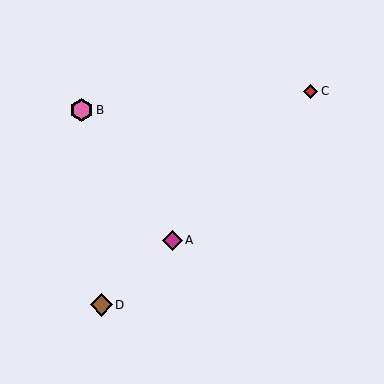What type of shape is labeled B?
Shape B is a pink hexagon.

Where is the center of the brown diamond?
The center of the brown diamond is at (101, 305).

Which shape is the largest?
The pink hexagon (labeled B) is the largest.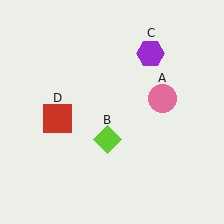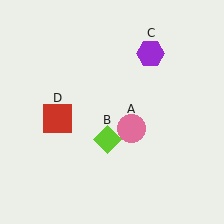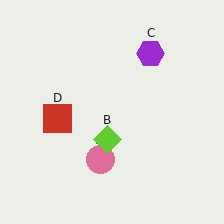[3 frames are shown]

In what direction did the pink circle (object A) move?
The pink circle (object A) moved down and to the left.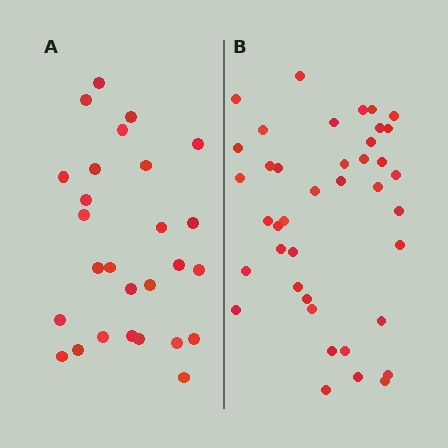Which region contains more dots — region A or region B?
Region B (the right region) has more dots.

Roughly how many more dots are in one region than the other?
Region B has approximately 15 more dots than region A.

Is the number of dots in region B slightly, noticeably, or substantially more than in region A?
Region B has substantially more. The ratio is roughly 1.5 to 1.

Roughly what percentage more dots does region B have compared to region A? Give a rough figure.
About 50% more.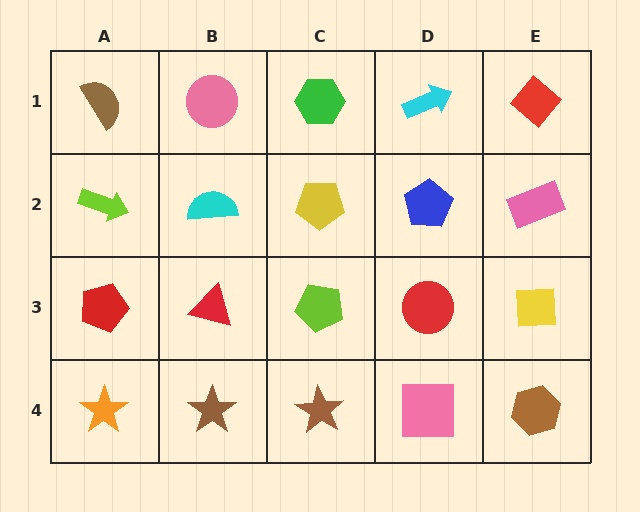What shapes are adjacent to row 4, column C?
A lime pentagon (row 3, column C), a brown star (row 4, column B), a pink square (row 4, column D).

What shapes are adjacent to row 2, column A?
A brown semicircle (row 1, column A), a red pentagon (row 3, column A), a cyan semicircle (row 2, column B).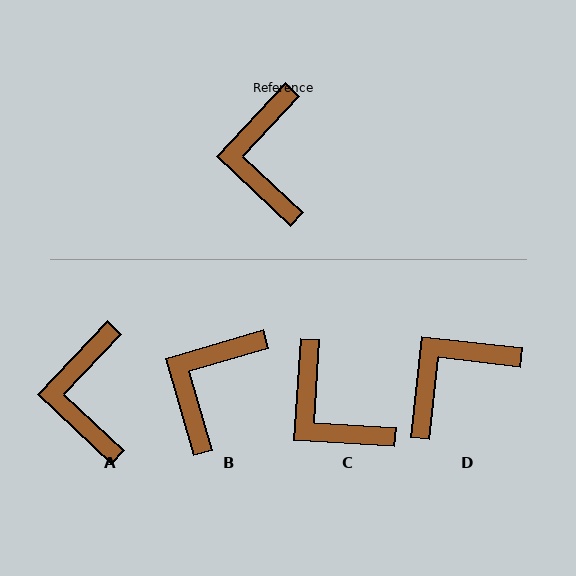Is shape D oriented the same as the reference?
No, it is off by about 53 degrees.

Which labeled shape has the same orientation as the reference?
A.